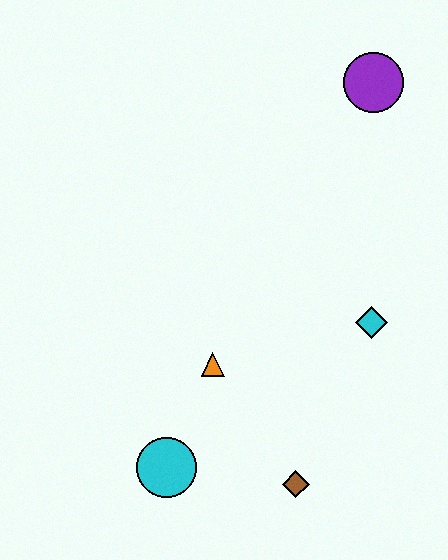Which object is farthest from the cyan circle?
The purple circle is farthest from the cyan circle.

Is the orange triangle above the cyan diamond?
No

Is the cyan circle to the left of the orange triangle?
Yes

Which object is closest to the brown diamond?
The cyan circle is closest to the brown diamond.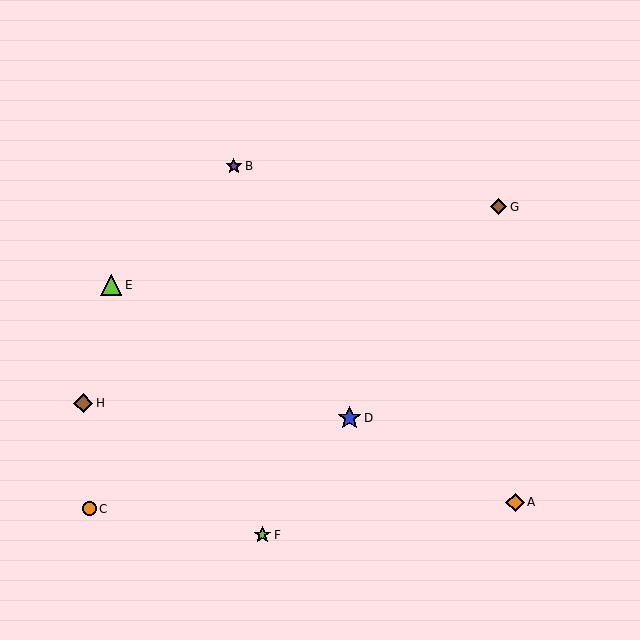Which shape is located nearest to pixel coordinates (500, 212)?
The brown diamond (labeled G) at (498, 207) is nearest to that location.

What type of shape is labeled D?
Shape D is a blue star.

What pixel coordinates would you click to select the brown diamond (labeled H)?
Click at (83, 403) to select the brown diamond H.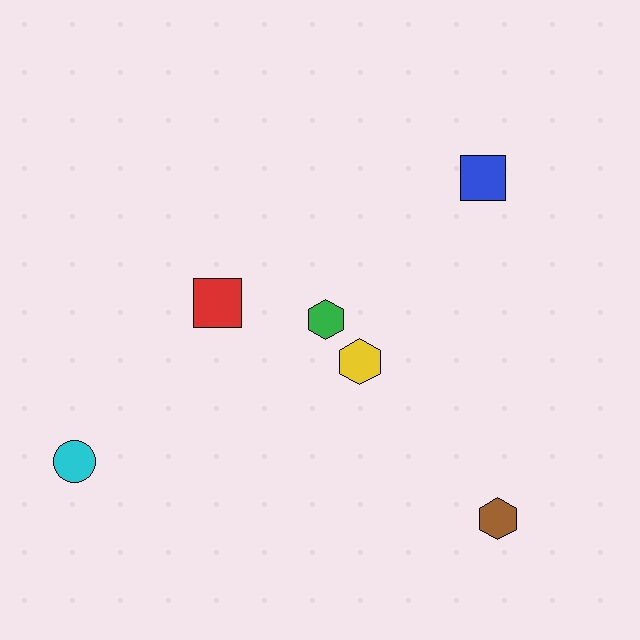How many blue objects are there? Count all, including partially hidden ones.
There is 1 blue object.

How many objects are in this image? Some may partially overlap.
There are 6 objects.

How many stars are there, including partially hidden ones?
There are no stars.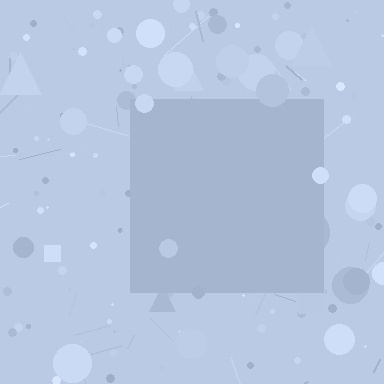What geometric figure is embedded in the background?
A square is embedded in the background.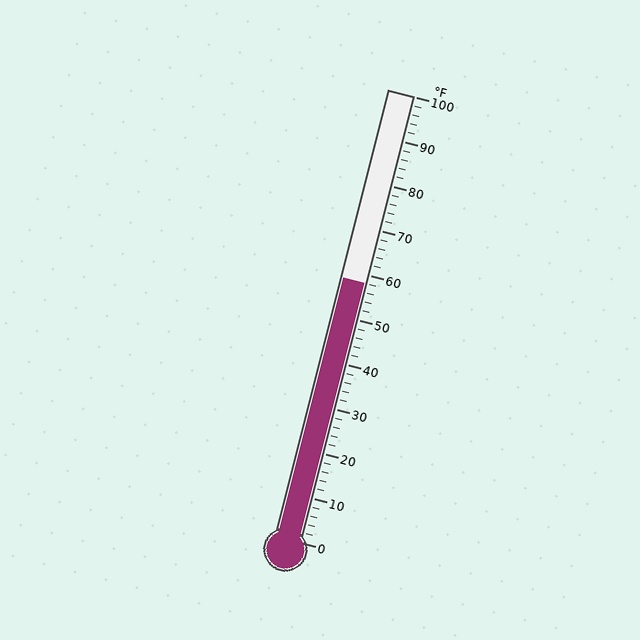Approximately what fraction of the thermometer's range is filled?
The thermometer is filled to approximately 60% of its range.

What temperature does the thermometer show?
The thermometer shows approximately 58°F.